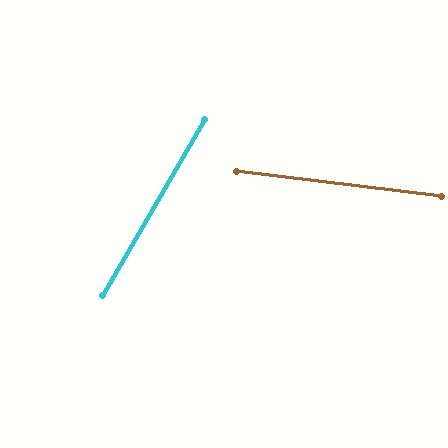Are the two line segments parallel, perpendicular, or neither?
Neither parallel nor perpendicular — they differ by about 67°.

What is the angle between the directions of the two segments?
Approximately 67 degrees.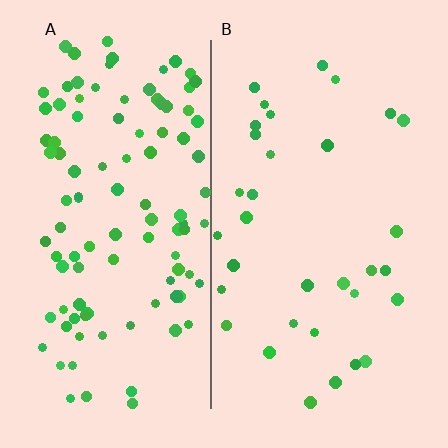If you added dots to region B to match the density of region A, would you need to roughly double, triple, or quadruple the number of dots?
Approximately triple.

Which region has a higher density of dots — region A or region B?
A (the left).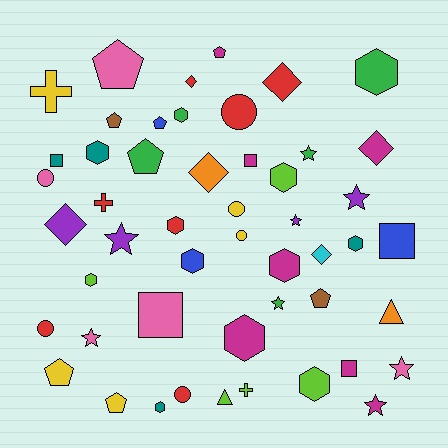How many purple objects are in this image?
There are 4 purple objects.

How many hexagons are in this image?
There are 12 hexagons.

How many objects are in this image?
There are 50 objects.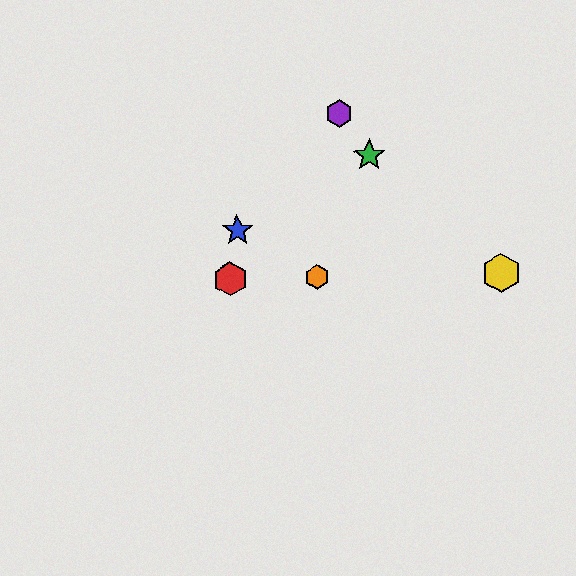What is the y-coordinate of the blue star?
The blue star is at y≈230.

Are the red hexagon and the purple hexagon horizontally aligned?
No, the red hexagon is at y≈279 and the purple hexagon is at y≈113.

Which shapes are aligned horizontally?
The red hexagon, the yellow hexagon, the orange hexagon are aligned horizontally.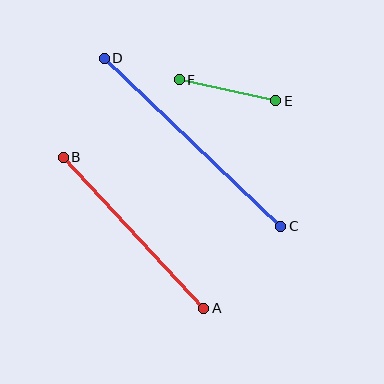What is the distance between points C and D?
The distance is approximately 244 pixels.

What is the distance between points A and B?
The distance is approximately 206 pixels.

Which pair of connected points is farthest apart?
Points C and D are farthest apart.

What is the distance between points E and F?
The distance is approximately 99 pixels.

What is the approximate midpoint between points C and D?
The midpoint is at approximately (192, 142) pixels.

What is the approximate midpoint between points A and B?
The midpoint is at approximately (133, 233) pixels.